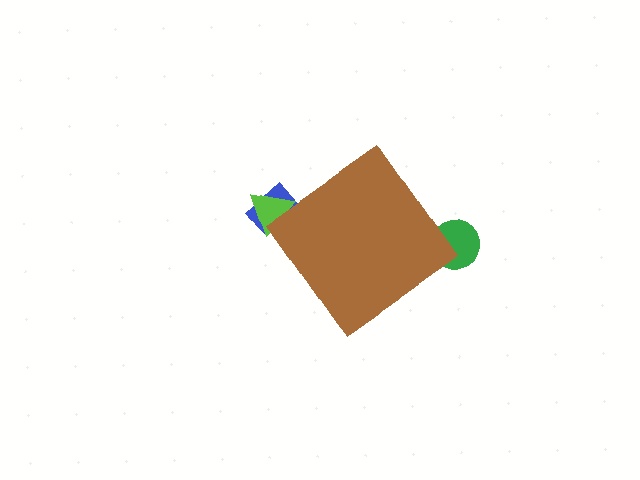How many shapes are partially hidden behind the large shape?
3 shapes are partially hidden.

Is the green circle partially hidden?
Yes, the green circle is partially hidden behind the brown diamond.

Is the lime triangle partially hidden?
Yes, the lime triangle is partially hidden behind the brown diamond.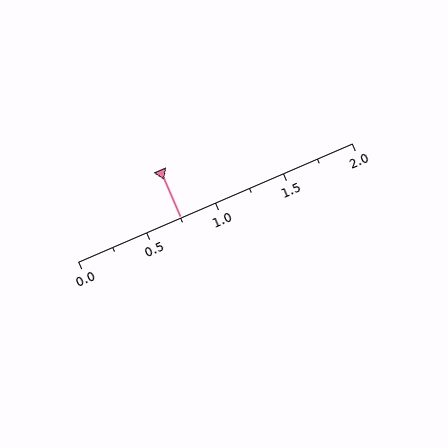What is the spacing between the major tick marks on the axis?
The major ticks are spaced 0.5 apart.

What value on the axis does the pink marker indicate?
The marker indicates approximately 0.75.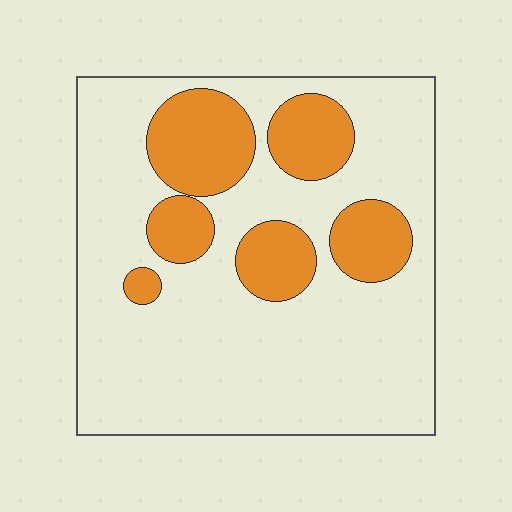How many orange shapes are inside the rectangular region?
6.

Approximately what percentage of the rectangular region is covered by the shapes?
Approximately 25%.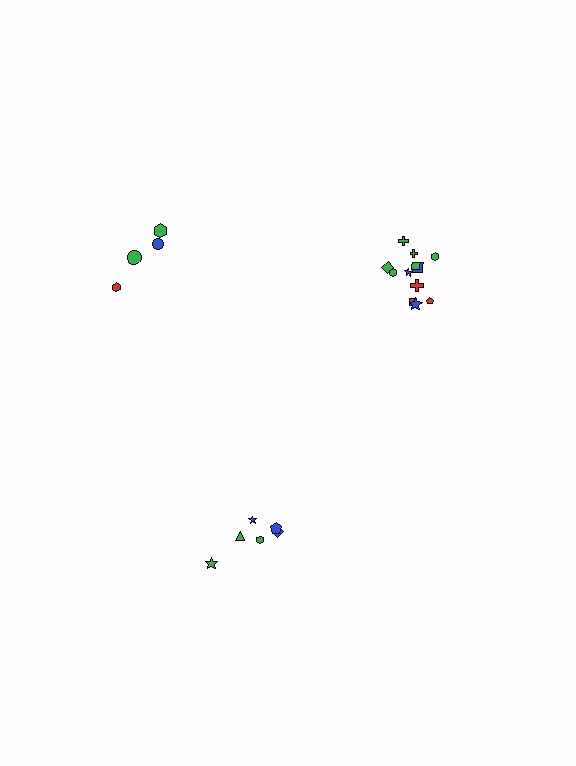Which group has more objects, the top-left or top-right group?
The top-right group.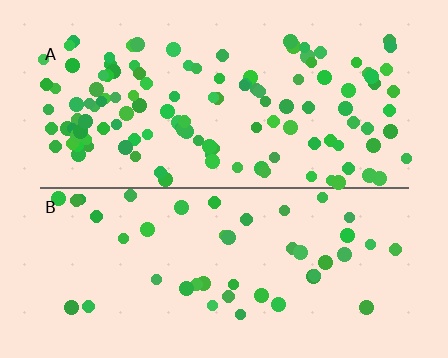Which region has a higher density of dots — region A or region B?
A (the top).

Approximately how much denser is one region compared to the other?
Approximately 2.7× — region A over region B.